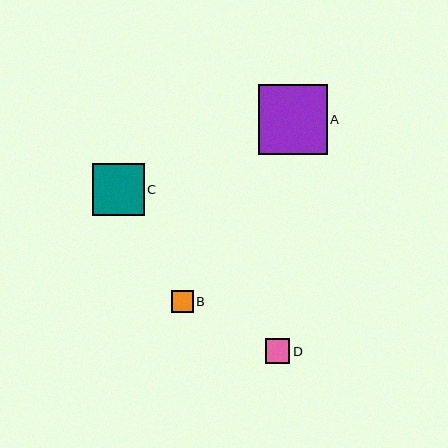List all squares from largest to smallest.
From largest to smallest: A, C, D, B.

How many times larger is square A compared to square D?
Square A is approximately 2.8 times the size of square D.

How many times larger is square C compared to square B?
Square C is approximately 2.3 times the size of square B.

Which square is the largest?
Square A is the largest with a size of approximately 69 pixels.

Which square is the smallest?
Square B is the smallest with a size of approximately 22 pixels.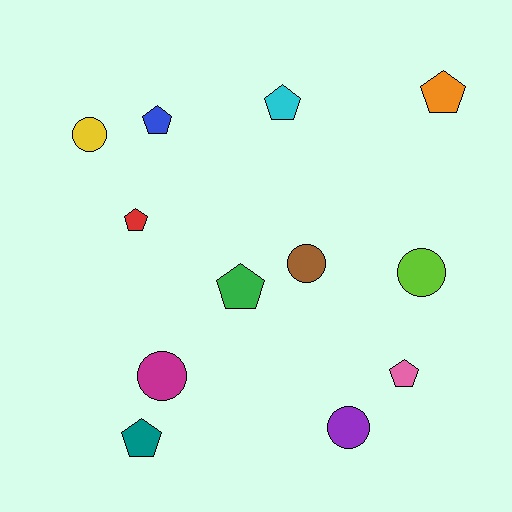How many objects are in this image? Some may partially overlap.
There are 12 objects.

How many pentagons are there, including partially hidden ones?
There are 7 pentagons.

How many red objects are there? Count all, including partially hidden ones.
There is 1 red object.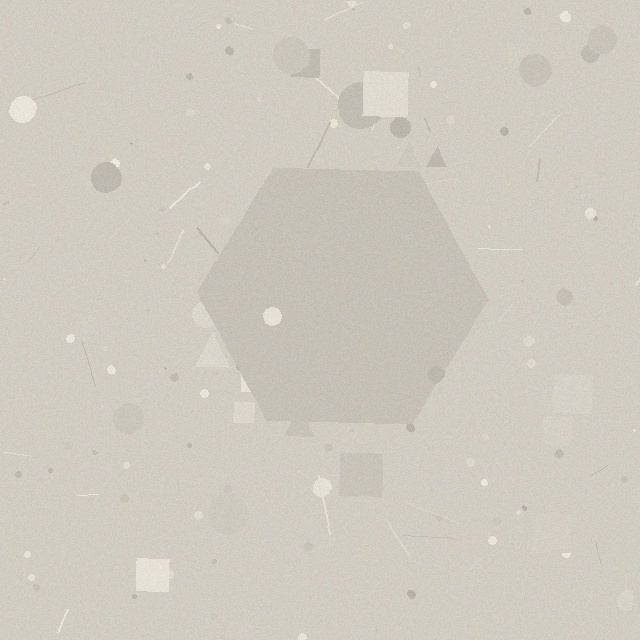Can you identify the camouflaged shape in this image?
The camouflaged shape is a hexagon.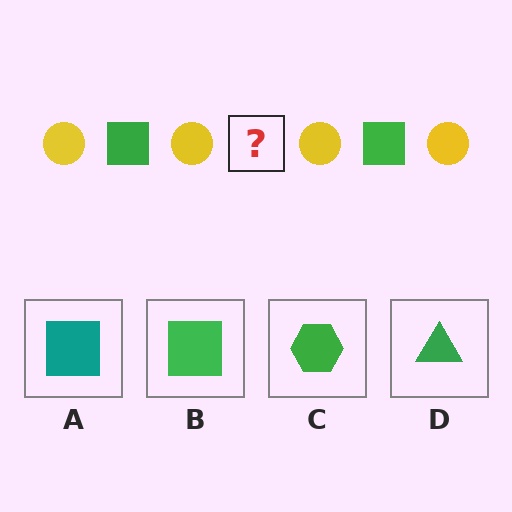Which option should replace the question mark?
Option B.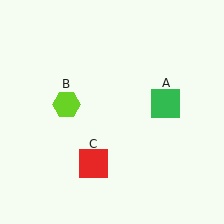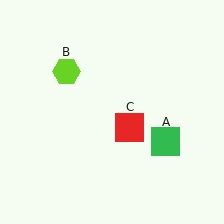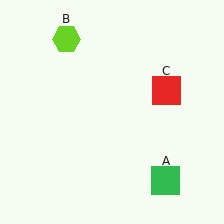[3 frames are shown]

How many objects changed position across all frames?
3 objects changed position: green square (object A), lime hexagon (object B), red square (object C).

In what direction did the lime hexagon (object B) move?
The lime hexagon (object B) moved up.